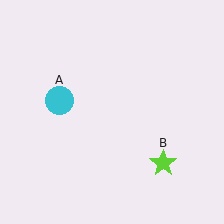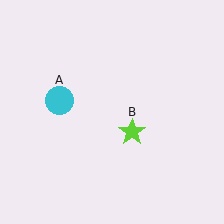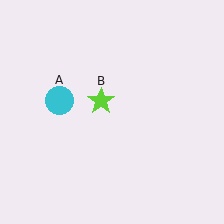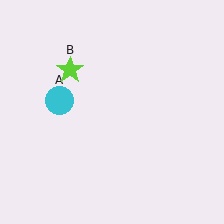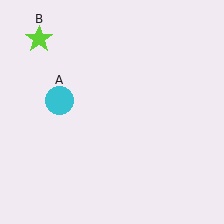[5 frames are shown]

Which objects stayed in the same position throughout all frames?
Cyan circle (object A) remained stationary.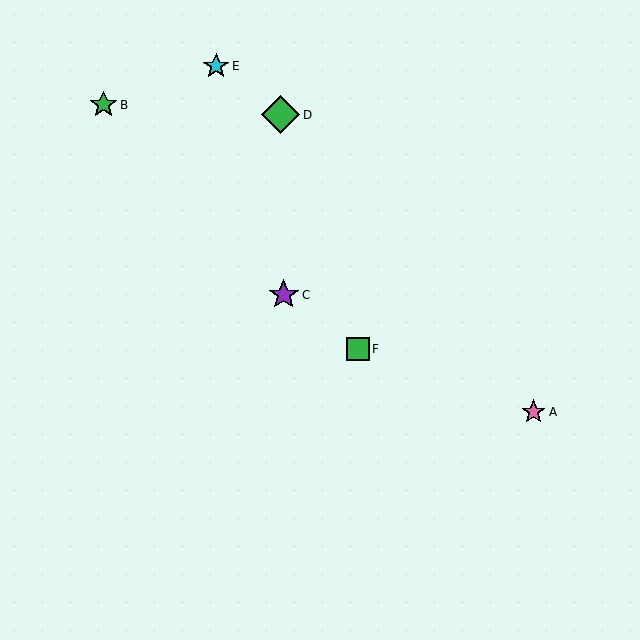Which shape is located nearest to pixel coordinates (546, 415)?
The pink star (labeled A) at (534, 412) is nearest to that location.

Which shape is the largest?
The green diamond (labeled D) is the largest.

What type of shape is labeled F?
Shape F is a green square.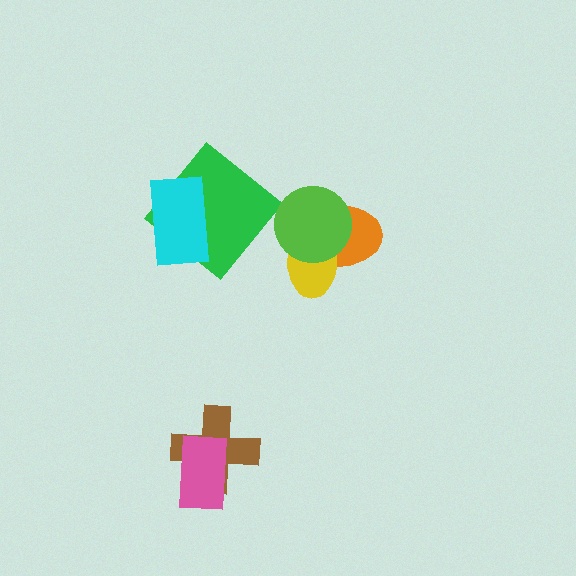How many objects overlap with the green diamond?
1 object overlaps with the green diamond.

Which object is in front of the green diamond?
The cyan rectangle is in front of the green diamond.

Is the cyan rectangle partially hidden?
No, no other shape covers it.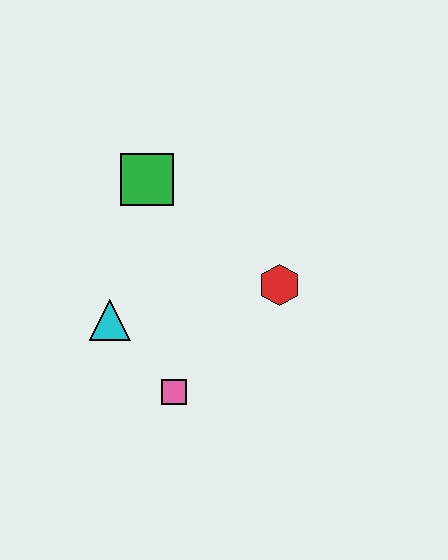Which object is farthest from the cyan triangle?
The red hexagon is farthest from the cyan triangle.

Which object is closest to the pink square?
The cyan triangle is closest to the pink square.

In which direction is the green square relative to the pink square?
The green square is above the pink square.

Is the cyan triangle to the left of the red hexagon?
Yes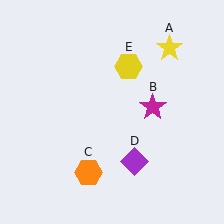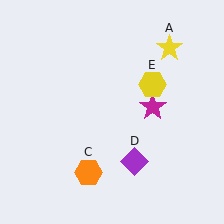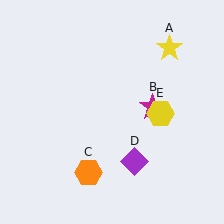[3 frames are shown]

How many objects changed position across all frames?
1 object changed position: yellow hexagon (object E).